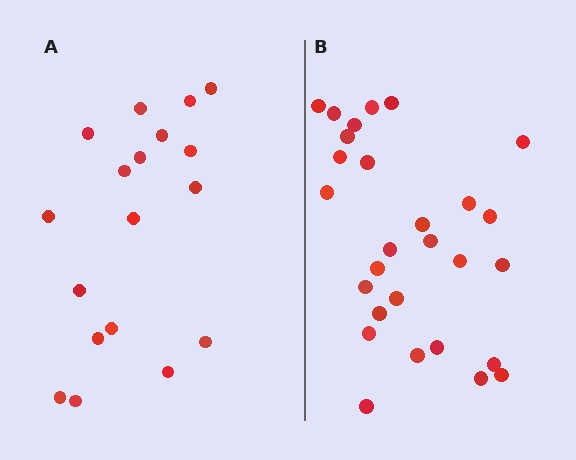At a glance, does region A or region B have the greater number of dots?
Region B (the right region) has more dots.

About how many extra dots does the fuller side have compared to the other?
Region B has roughly 10 or so more dots than region A.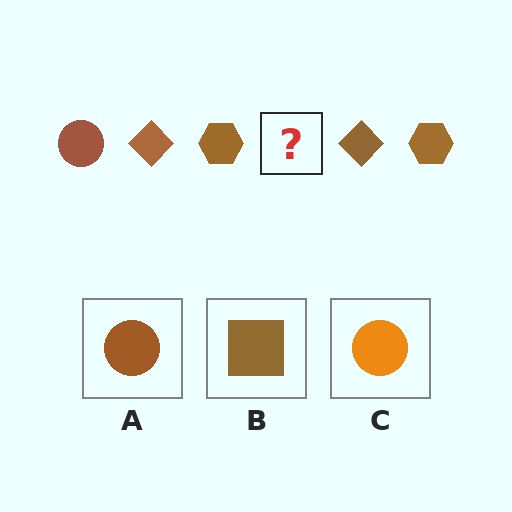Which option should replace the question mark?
Option A.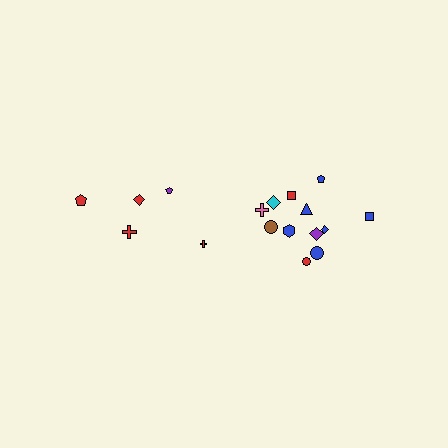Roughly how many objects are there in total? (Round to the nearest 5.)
Roughly 15 objects in total.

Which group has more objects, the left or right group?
The right group.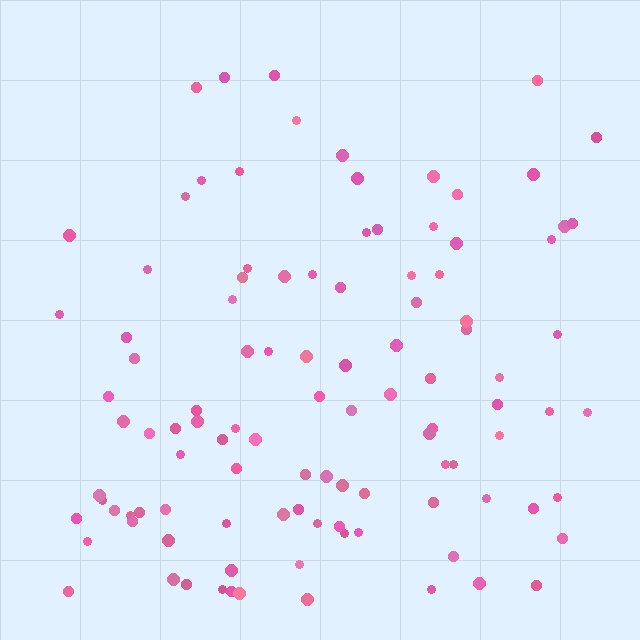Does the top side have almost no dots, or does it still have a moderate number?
Still a moderate number, just noticeably fewer than the bottom.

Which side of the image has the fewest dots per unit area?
The top.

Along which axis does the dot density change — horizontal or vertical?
Vertical.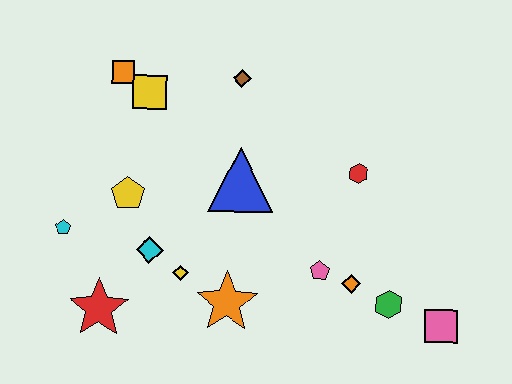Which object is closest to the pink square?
The green hexagon is closest to the pink square.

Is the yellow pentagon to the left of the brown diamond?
Yes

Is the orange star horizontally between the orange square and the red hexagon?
Yes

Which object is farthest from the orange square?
The pink square is farthest from the orange square.